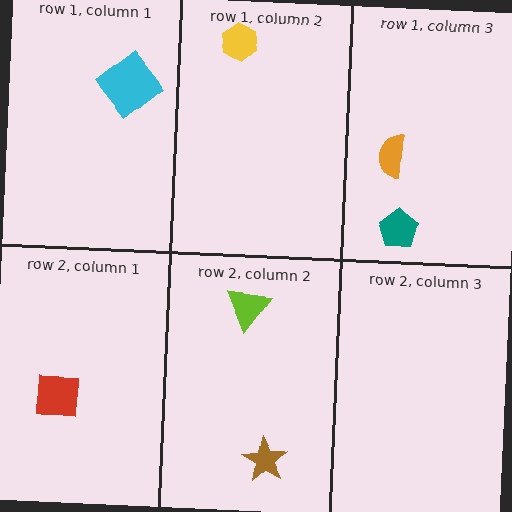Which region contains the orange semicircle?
The row 1, column 3 region.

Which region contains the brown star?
The row 2, column 2 region.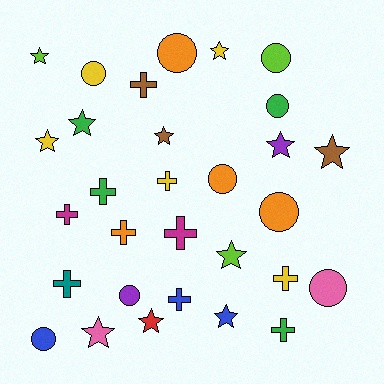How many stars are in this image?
There are 11 stars.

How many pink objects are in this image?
There are 2 pink objects.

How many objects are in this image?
There are 30 objects.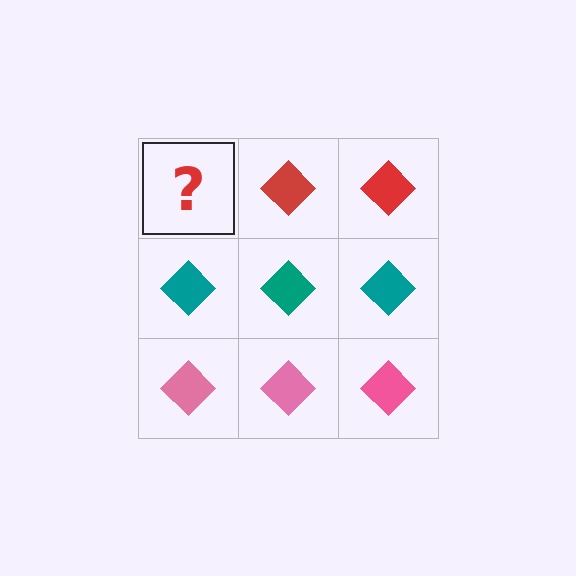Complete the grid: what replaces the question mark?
The question mark should be replaced with a red diamond.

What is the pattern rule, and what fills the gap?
The rule is that each row has a consistent color. The gap should be filled with a red diamond.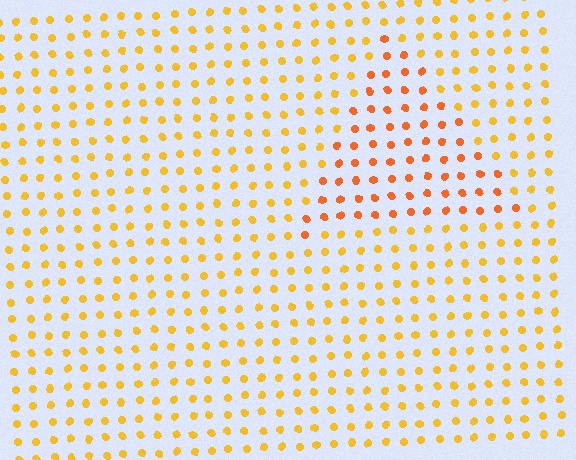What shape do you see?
I see a triangle.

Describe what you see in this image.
The image is filled with small yellow elements in a uniform arrangement. A triangle-shaped region is visible where the elements are tinted to a slightly different hue, forming a subtle color boundary.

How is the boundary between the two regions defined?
The boundary is defined purely by a slight shift in hue (about 26 degrees). Spacing, size, and orientation are identical on both sides.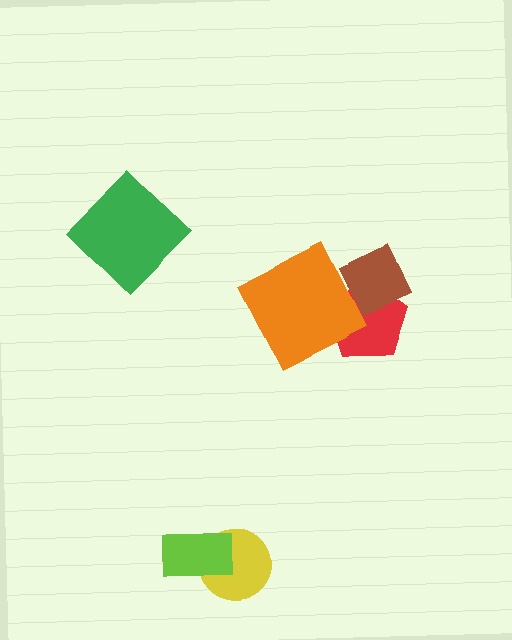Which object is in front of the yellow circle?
The lime rectangle is in front of the yellow circle.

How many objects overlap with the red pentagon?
2 objects overlap with the red pentagon.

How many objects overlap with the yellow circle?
1 object overlaps with the yellow circle.